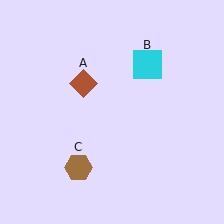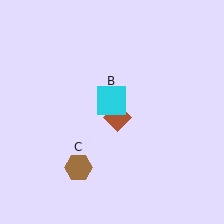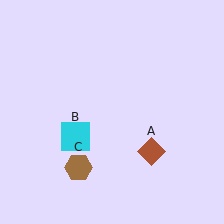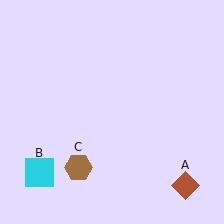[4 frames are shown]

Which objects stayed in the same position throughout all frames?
Brown hexagon (object C) remained stationary.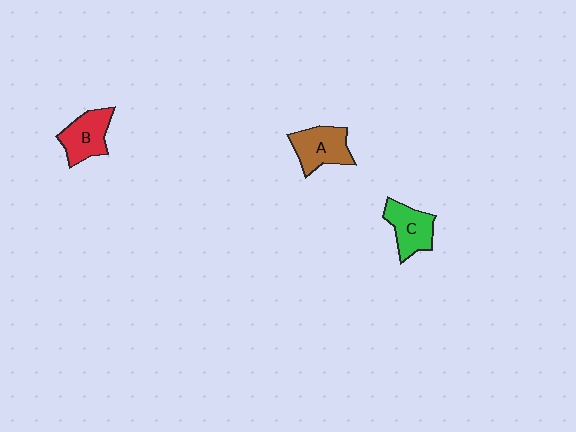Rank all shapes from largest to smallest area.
From largest to smallest: A (brown), B (red), C (green).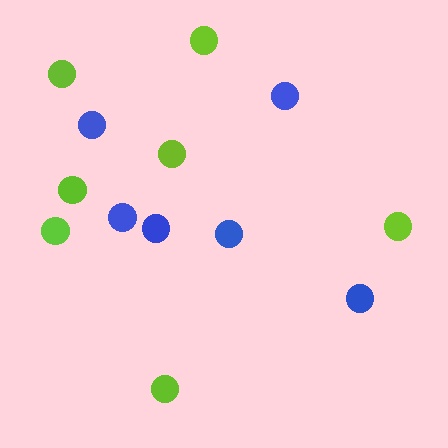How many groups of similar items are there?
There are 2 groups: one group of lime circles (7) and one group of blue circles (6).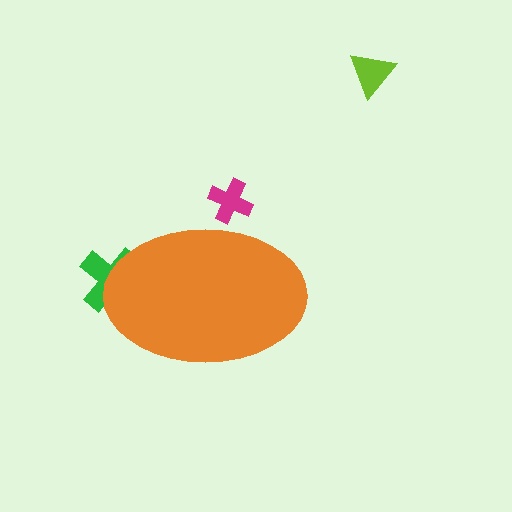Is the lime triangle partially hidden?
No, the lime triangle is fully visible.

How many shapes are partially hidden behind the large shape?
2 shapes are partially hidden.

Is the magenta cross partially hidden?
Yes, the magenta cross is partially hidden behind the orange ellipse.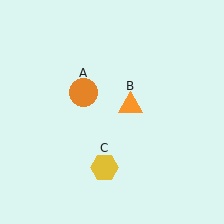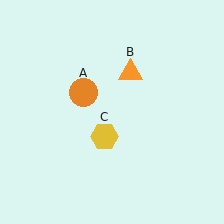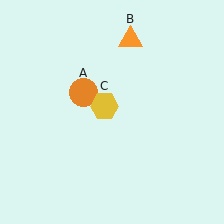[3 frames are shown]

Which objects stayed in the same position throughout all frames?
Orange circle (object A) remained stationary.